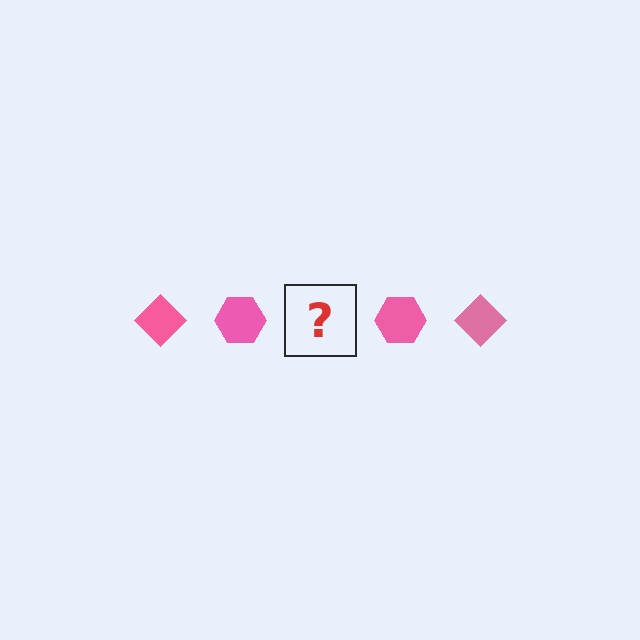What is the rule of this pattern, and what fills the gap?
The rule is that the pattern cycles through diamond, hexagon shapes in pink. The gap should be filled with a pink diamond.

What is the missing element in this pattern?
The missing element is a pink diamond.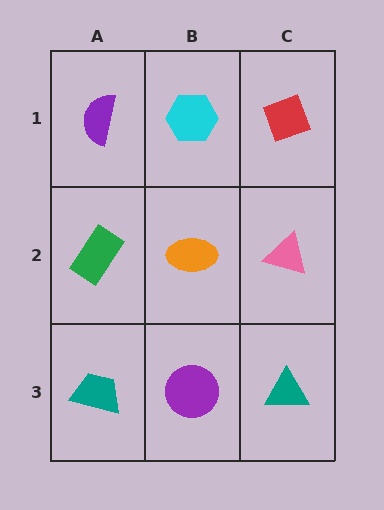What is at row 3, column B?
A purple circle.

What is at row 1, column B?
A cyan hexagon.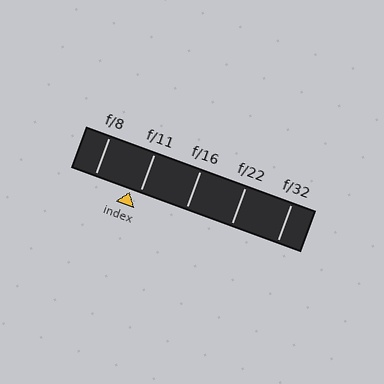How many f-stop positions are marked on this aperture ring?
There are 5 f-stop positions marked.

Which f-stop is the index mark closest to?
The index mark is closest to f/11.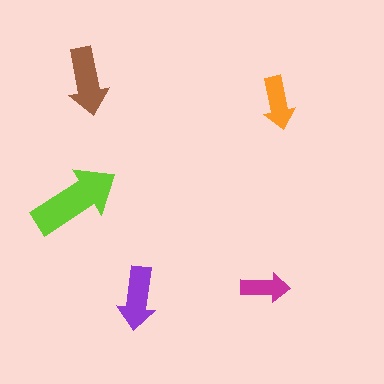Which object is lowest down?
The purple arrow is bottommost.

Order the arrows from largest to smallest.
the lime one, the brown one, the purple one, the orange one, the magenta one.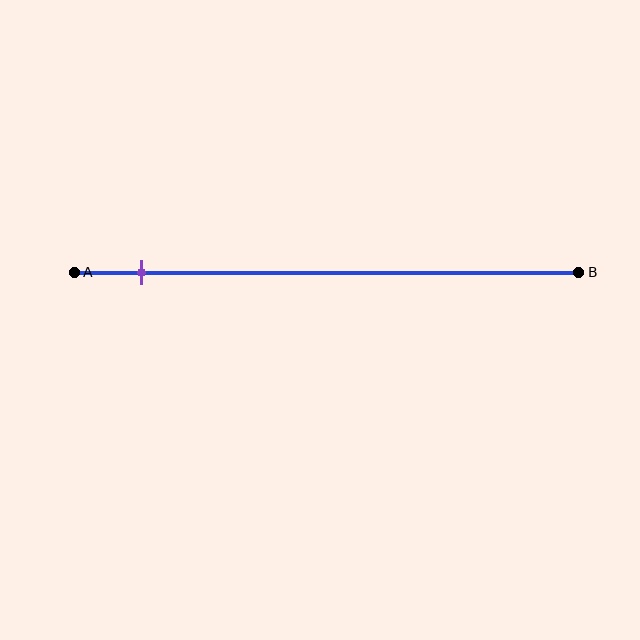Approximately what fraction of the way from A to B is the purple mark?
The purple mark is approximately 15% of the way from A to B.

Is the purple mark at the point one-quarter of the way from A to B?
No, the mark is at about 15% from A, not at the 25% one-quarter point.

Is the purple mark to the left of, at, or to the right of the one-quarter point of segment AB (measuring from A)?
The purple mark is to the left of the one-quarter point of segment AB.